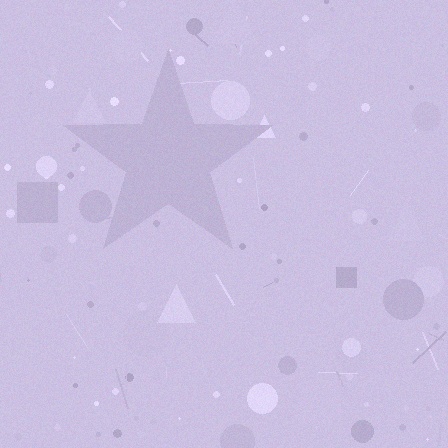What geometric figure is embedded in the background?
A star is embedded in the background.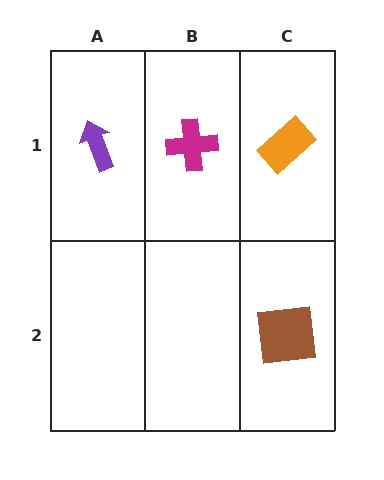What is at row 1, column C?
An orange rectangle.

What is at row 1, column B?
A magenta cross.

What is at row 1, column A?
A purple arrow.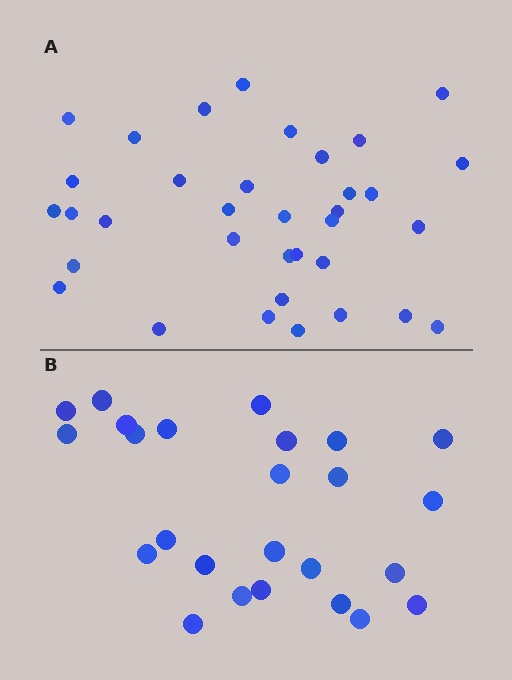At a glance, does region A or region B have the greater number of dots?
Region A (the top region) has more dots.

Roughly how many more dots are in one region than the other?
Region A has roughly 10 or so more dots than region B.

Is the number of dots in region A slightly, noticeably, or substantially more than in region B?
Region A has noticeably more, but not dramatically so. The ratio is roughly 1.4 to 1.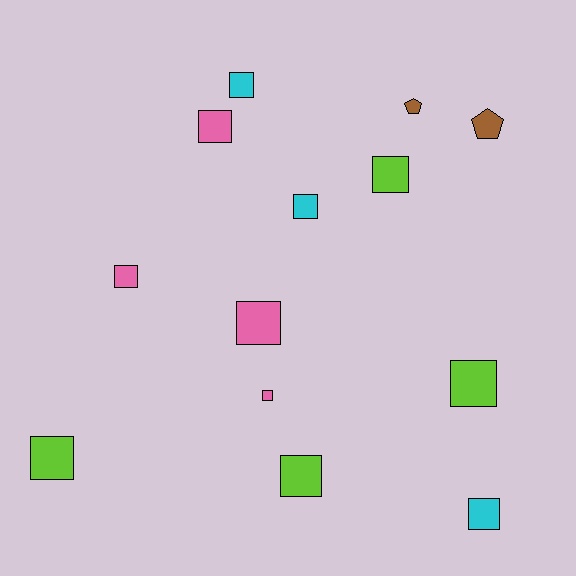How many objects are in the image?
There are 13 objects.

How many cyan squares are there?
There are 3 cyan squares.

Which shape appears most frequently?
Square, with 11 objects.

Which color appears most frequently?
Pink, with 4 objects.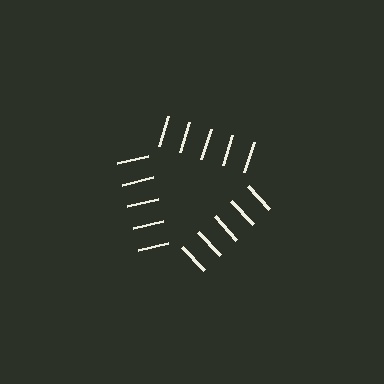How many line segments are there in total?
15 — 5 along each of the 3 edges.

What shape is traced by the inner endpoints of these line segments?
An illusory triangle — the line segments terminate on its edges but no continuous stroke is drawn.